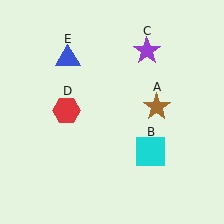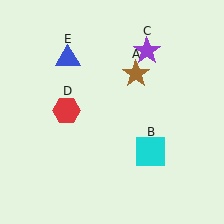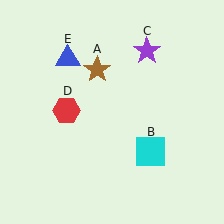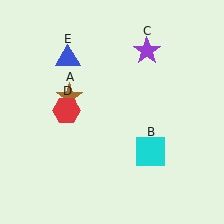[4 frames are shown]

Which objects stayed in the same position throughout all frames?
Cyan square (object B) and purple star (object C) and red hexagon (object D) and blue triangle (object E) remained stationary.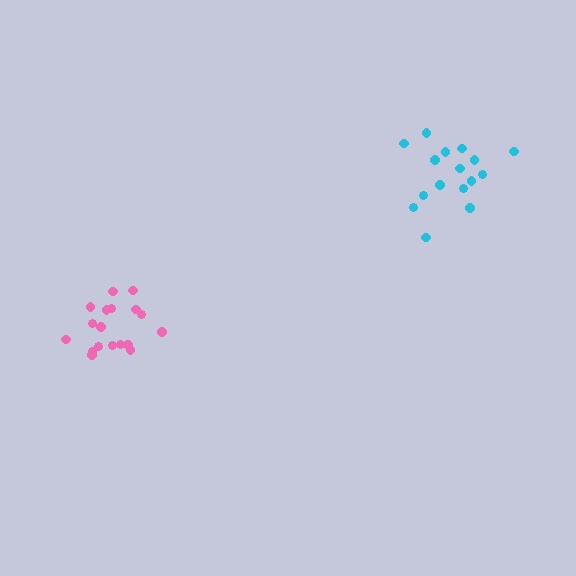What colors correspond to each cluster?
The clusters are colored: cyan, pink.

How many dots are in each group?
Group 1: 16 dots, Group 2: 18 dots (34 total).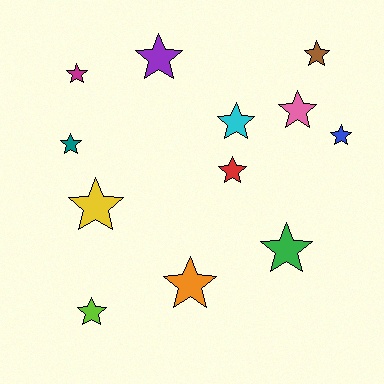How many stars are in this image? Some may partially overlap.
There are 12 stars.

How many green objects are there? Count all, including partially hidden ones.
There is 1 green object.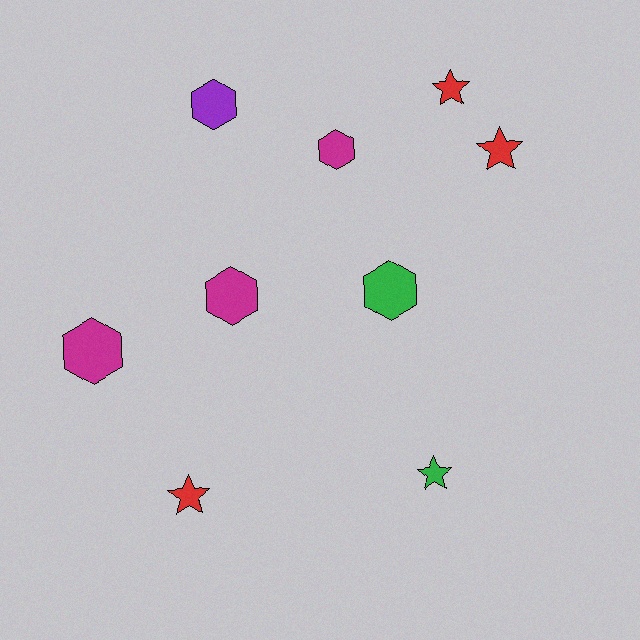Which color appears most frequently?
Magenta, with 3 objects.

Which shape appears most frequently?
Hexagon, with 5 objects.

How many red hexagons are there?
There are no red hexagons.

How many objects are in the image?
There are 9 objects.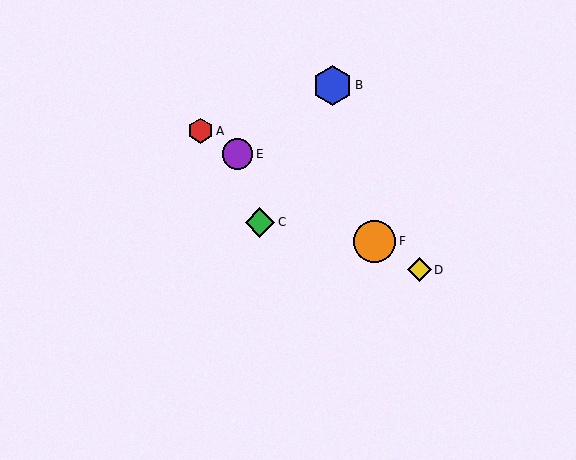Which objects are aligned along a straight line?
Objects A, D, E, F are aligned along a straight line.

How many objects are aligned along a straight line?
4 objects (A, D, E, F) are aligned along a straight line.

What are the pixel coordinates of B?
Object B is at (332, 85).